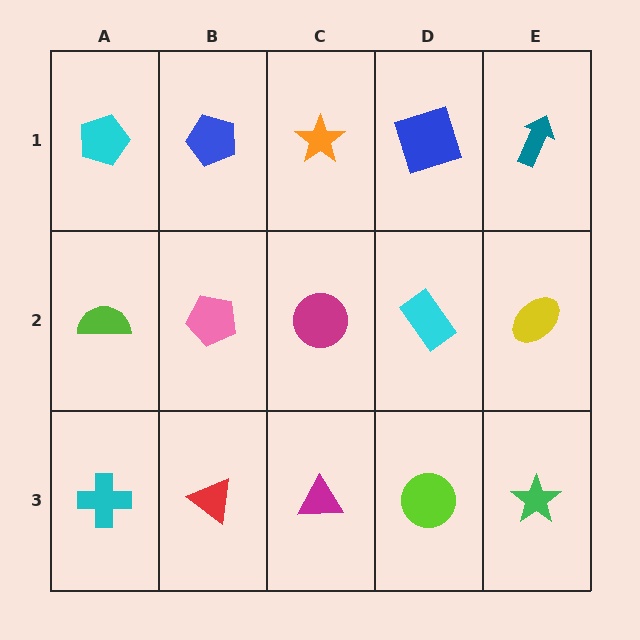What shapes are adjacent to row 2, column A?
A cyan pentagon (row 1, column A), a cyan cross (row 3, column A), a pink pentagon (row 2, column B).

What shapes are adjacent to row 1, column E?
A yellow ellipse (row 2, column E), a blue square (row 1, column D).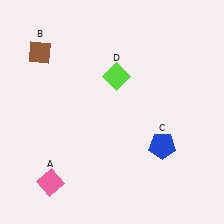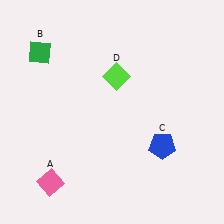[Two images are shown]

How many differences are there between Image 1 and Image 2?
There is 1 difference between the two images.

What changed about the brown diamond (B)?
In Image 1, B is brown. In Image 2, it changed to green.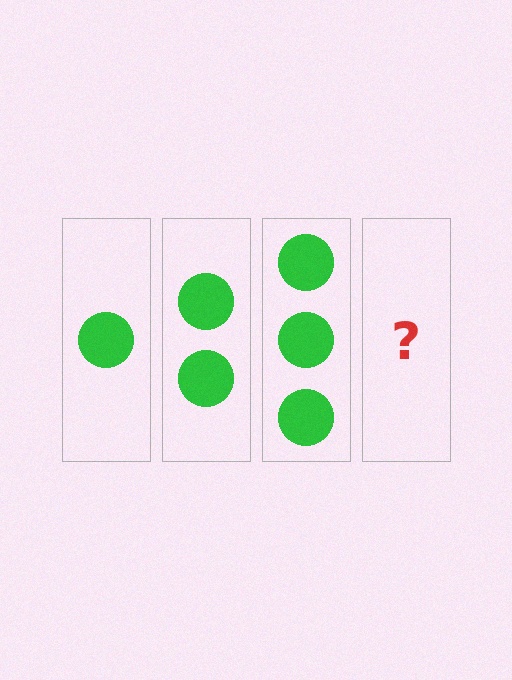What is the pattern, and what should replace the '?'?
The pattern is that each step adds one more circle. The '?' should be 4 circles.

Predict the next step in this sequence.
The next step is 4 circles.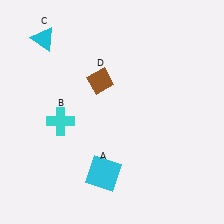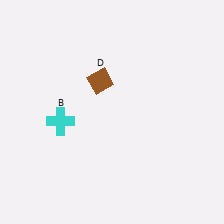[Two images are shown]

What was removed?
The cyan square (A), the cyan triangle (C) were removed in Image 2.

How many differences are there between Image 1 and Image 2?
There are 2 differences between the two images.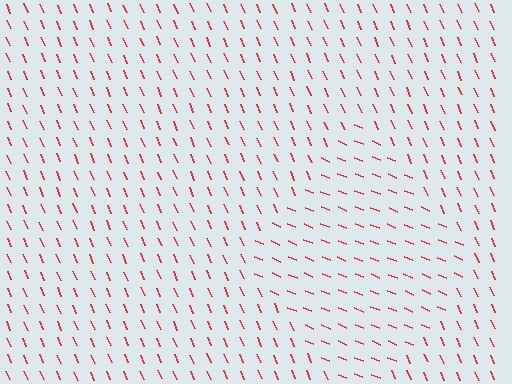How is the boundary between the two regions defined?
The boundary is defined purely by a change in line orientation (approximately 45 degrees difference). All lines are the same color and thickness.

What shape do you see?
I see a diamond.